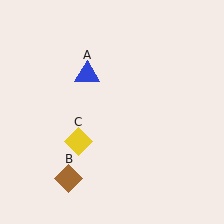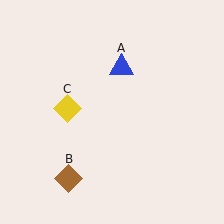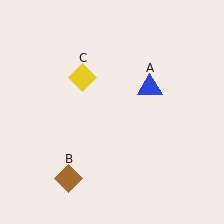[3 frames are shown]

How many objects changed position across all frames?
2 objects changed position: blue triangle (object A), yellow diamond (object C).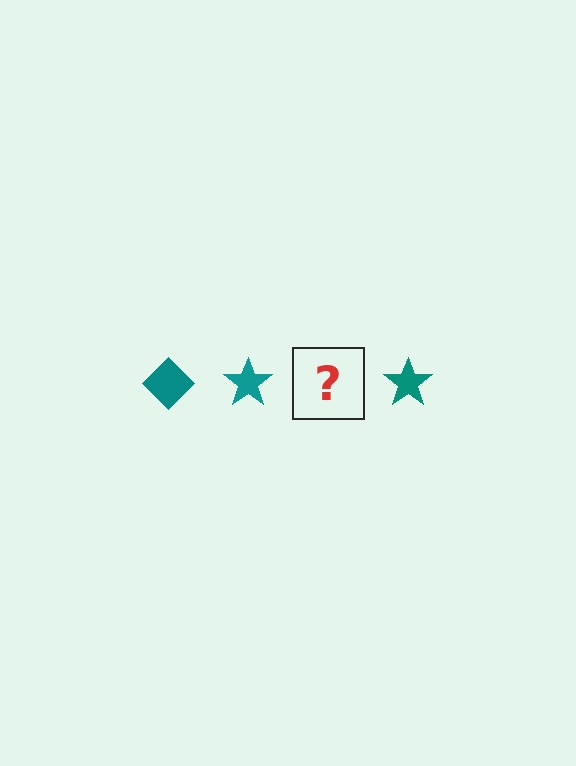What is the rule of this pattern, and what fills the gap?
The rule is that the pattern cycles through diamond, star shapes in teal. The gap should be filled with a teal diamond.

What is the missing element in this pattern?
The missing element is a teal diamond.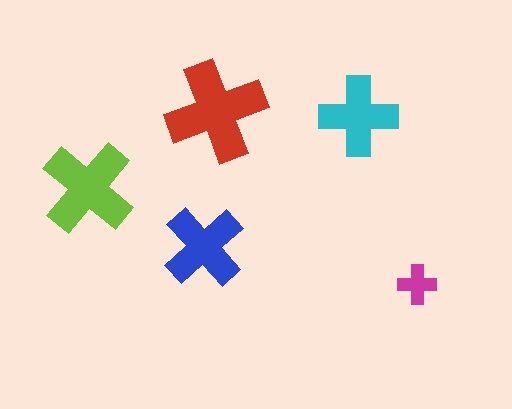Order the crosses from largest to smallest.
the red one, the lime one, the blue one, the cyan one, the magenta one.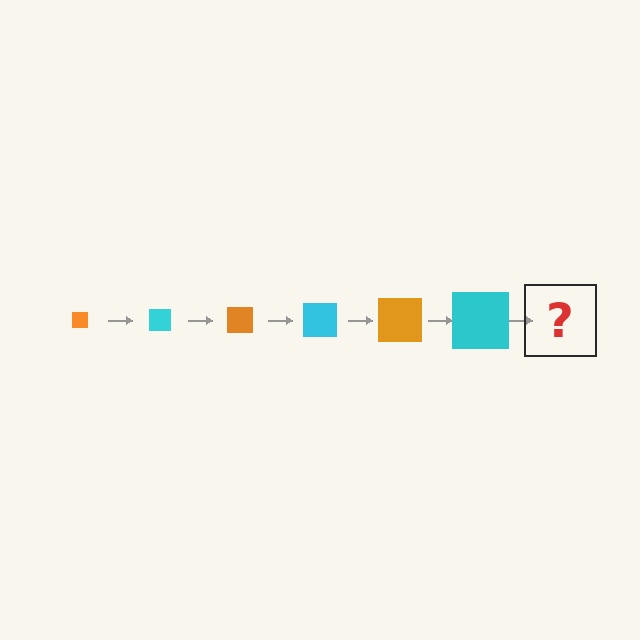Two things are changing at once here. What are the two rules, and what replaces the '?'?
The two rules are that the square grows larger each step and the color cycles through orange and cyan. The '?' should be an orange square, larger than the previous one.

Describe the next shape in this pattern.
It should be an orange square, larger than the previous one.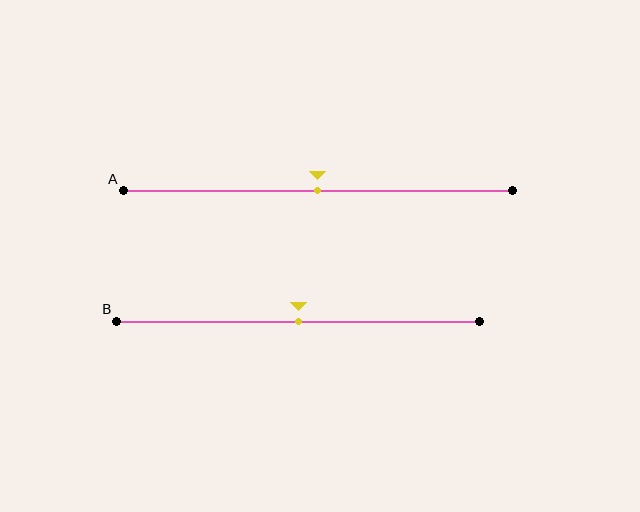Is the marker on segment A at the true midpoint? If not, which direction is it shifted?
Yes, the marker on segment A is at the true midpoint.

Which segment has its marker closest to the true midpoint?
Segment A has its marker closest to the true midpoint.